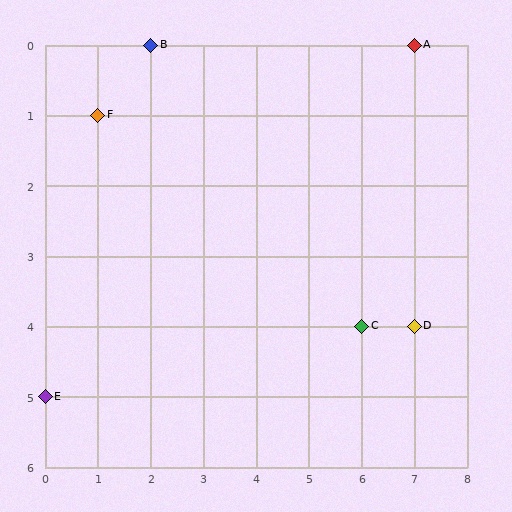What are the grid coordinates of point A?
Point A is at grid coordinates (7, 0).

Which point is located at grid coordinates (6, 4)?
Point C is at (6, 4).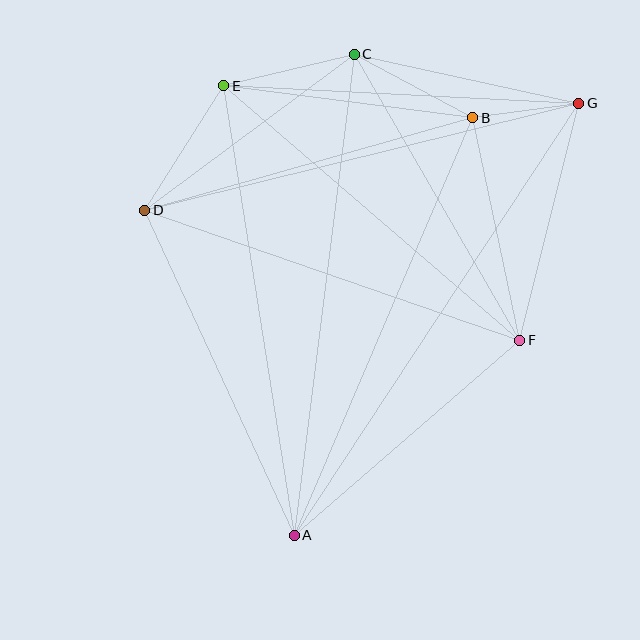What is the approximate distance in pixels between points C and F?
The distance between C and F is approximately 331 pixels.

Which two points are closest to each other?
Points B and G are closest to each other.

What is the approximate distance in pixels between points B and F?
The distance between B and F is approximately 227 pixels.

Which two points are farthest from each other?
Points A and G are farthest from each other.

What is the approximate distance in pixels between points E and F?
The distance between E and F is approximately 390 pixels.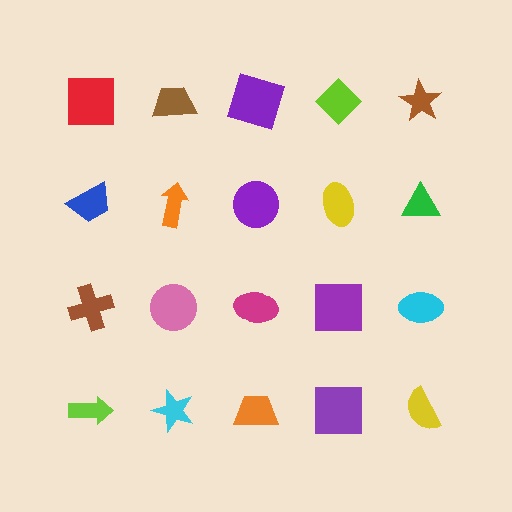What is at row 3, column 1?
A brown cross.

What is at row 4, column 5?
A yellow semicircle.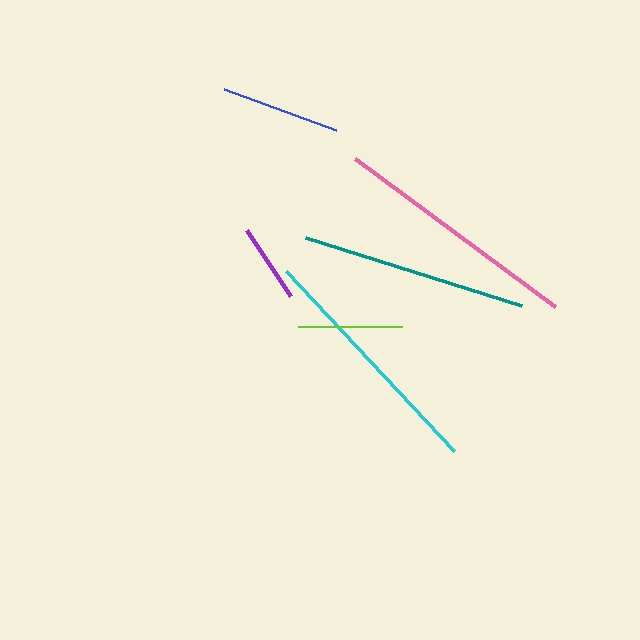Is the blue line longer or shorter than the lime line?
The blue line is longer than the lime line.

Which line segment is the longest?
The pink line is the longest at approximately 249 pixels.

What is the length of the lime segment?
The lime segment is approximately 104 pixels long.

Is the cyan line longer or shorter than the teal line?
The cyan line is longer than the teal line.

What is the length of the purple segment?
The purple segment is approximately 79 pixels long.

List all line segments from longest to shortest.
From longest to shortest: pink, cyan, teal, blue, lime, purple.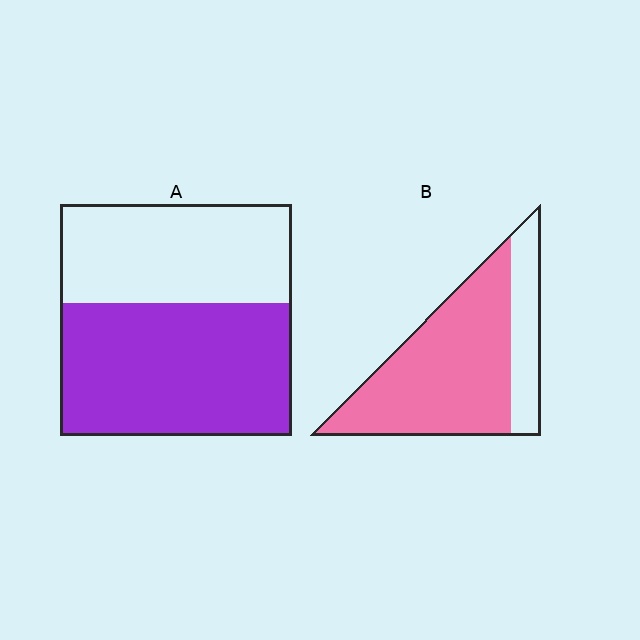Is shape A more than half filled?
Yes.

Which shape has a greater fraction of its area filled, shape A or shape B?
Shape B.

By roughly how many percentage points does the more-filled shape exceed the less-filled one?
By roughly 20 percentage points (B over A).